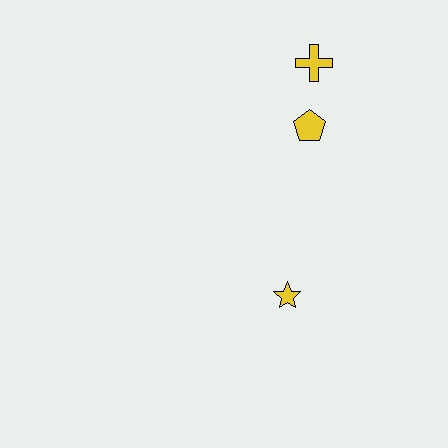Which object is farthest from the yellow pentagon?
The yellow star is farthest from the yellow pentagon.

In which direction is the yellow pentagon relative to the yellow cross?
The yellow pentagon is below the yellow cross.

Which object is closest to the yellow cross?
The yellow pentagon is closest to the yellow cross.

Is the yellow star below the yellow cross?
Yes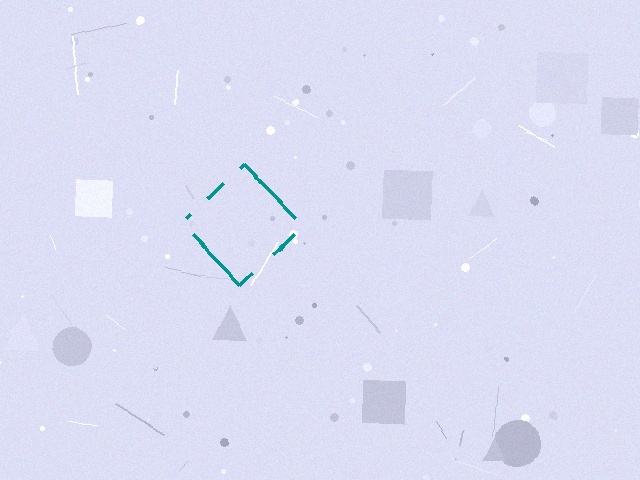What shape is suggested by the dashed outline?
The dashed outline suggests a diamond.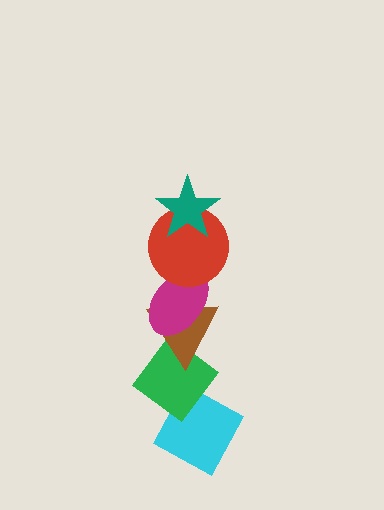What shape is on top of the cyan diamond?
The green diamond is on top of the cyan diamond.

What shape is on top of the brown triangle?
The magenta ellipse is on top of the brown triangle.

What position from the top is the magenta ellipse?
The magenta ellipse is 3rd from the top.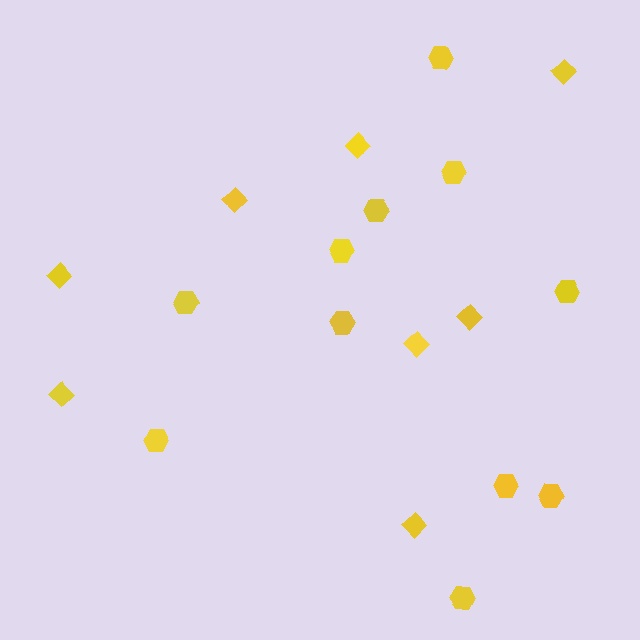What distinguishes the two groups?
There are 2 groups: one group of diamonds (8) and one group of hexagons (11).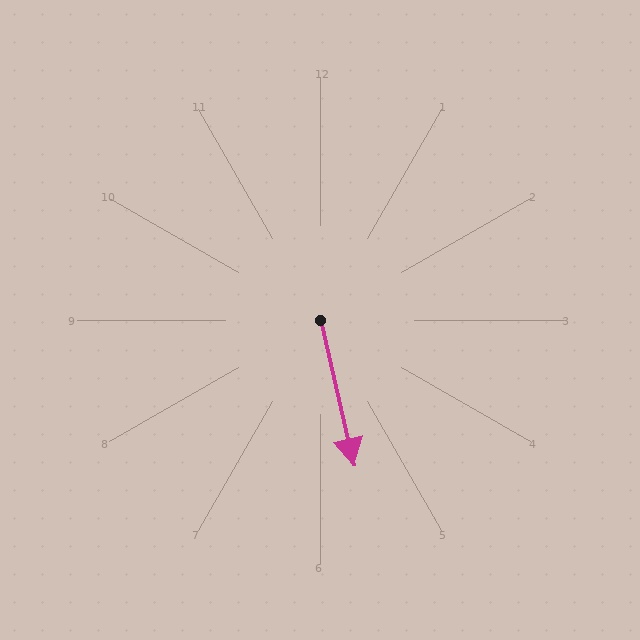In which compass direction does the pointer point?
South.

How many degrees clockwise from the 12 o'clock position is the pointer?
Approximately 167 degrees.